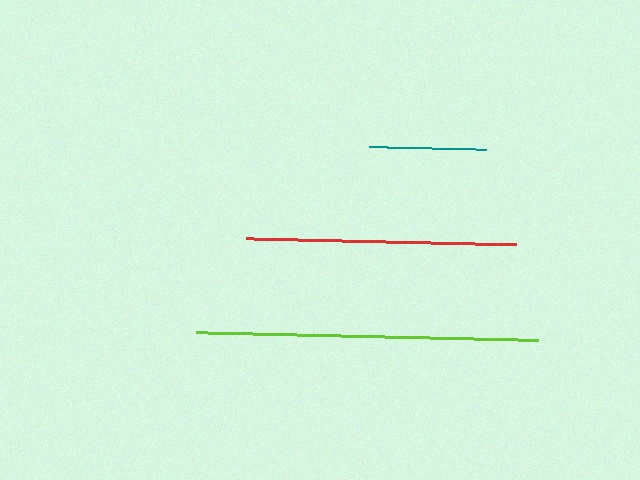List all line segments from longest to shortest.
From longest to shortest: lime, red, teal.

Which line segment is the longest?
The lime line is the longest at approximately 342 pixels.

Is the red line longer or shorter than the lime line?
The lime line is longer than the red line.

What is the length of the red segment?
The red segment is approximately 270 pixels long.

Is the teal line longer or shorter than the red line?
The red line is longer than the teal line.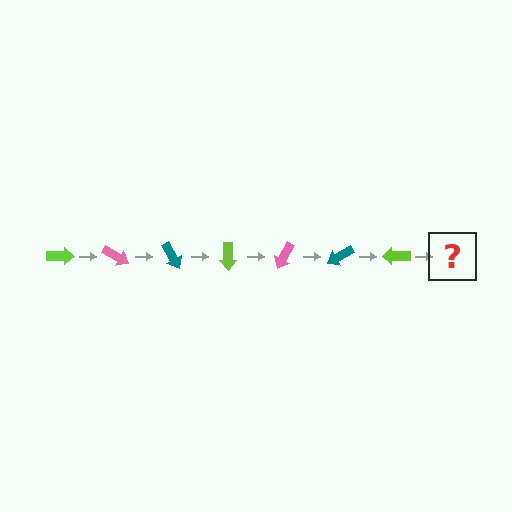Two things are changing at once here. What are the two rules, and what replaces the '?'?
The two rules are that it rotates 30 degrees each step and the color cycles through lime, pink, and teal. The '?' should be a pink arrow, rotated 210 degrees from the start.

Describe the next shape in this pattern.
It should be a pink arrow, rotated 210 degrees from the start.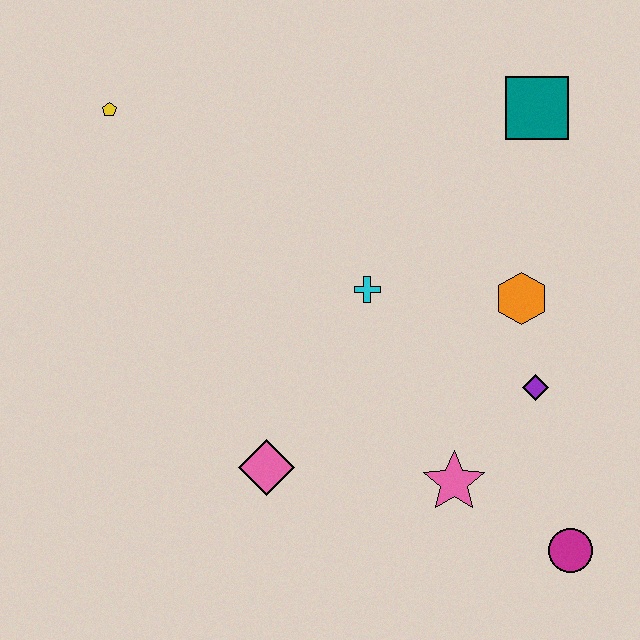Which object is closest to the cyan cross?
The orange hexagon is closest to the cyan cross.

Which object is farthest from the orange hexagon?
The yellow pentagon is farthest from the orange hexagon.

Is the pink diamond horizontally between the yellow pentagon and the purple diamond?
Yes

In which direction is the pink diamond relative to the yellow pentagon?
The pink diamond is below the yellow pentagon.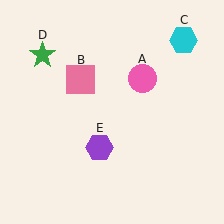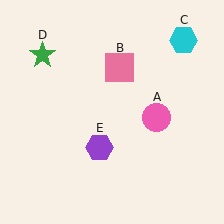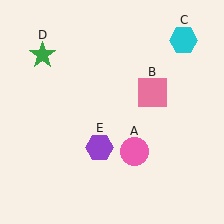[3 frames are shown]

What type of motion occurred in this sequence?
The pink circle (object A), pink square (object B) rotated clockwise around the center of the scene.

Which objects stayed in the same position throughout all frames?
Cyan hexagon (object C) and green star (object D) and purple hexagon (object E) remained stationary.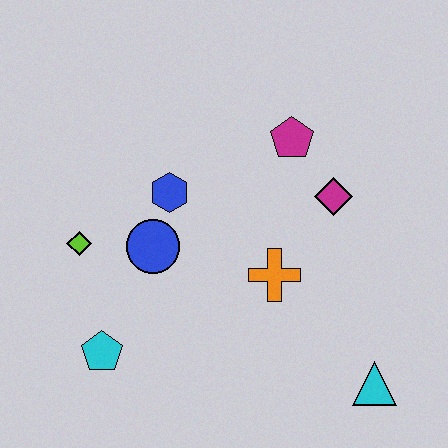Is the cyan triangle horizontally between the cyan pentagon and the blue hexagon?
No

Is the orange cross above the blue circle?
No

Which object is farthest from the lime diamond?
The cyan triangle is farthest from the lime diamond.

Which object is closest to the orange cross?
The magenta diamond is closest to the orange cross.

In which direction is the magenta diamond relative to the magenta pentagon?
The magenta diamond is below the magenta pentagon.